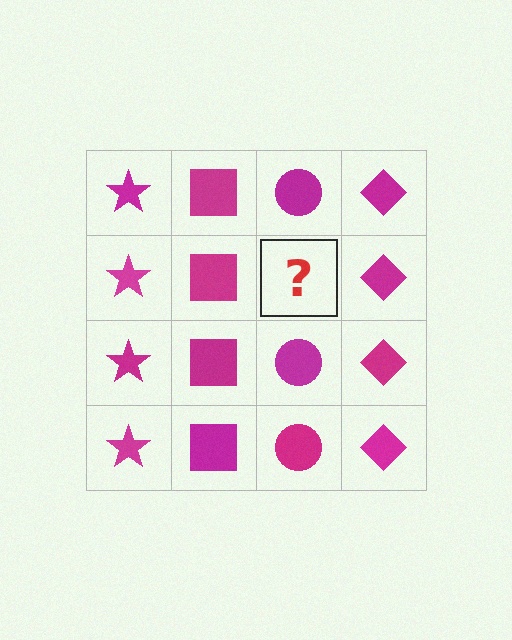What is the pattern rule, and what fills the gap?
The rule is that each column has a consistent shape. The gap should be filled with a magenta circle.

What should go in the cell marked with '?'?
The missing cell should contain a magenta circle.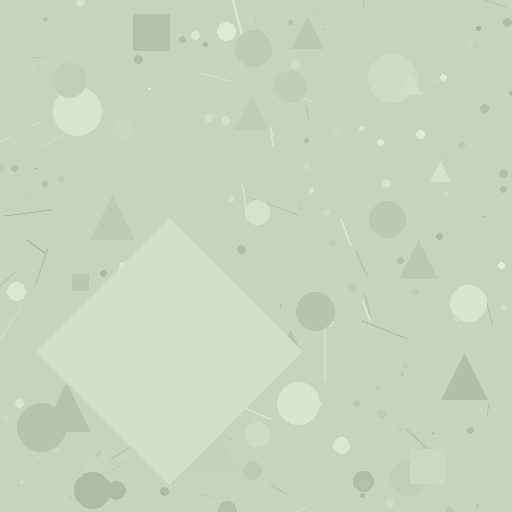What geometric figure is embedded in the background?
A diamond is embedded in the background.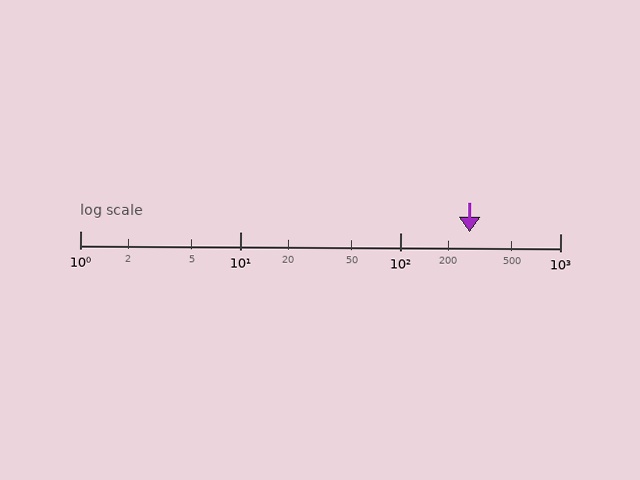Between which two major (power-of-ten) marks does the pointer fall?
The pointer is between 100 and 1000.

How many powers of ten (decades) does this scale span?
The scale spans 3 decades, from 1 to 1000.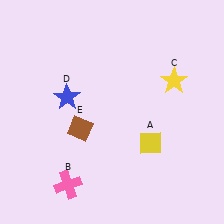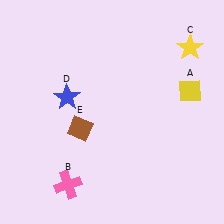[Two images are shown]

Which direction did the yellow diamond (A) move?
The yellow diamond (A) moved up.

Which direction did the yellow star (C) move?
The yellow star (C) moved up.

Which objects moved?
The objects that moved are: the yellow diamond (A), the yellow star (C).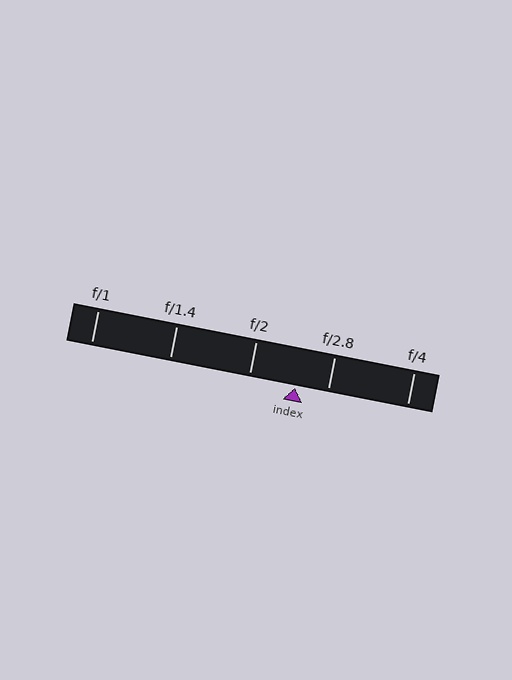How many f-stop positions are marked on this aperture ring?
There are 5 f-stop positions marked.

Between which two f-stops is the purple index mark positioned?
The index mark is between f/2 and f/2.8.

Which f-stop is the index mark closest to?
The index mark is closest to f/2.8.